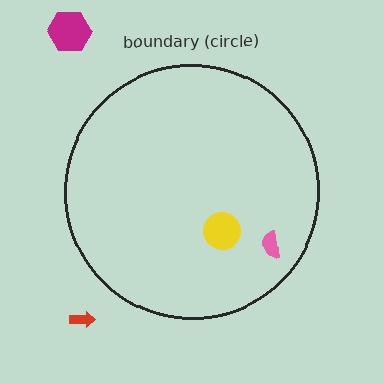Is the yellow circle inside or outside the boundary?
Inside.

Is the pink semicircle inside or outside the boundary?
Inside.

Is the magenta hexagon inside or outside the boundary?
Outside.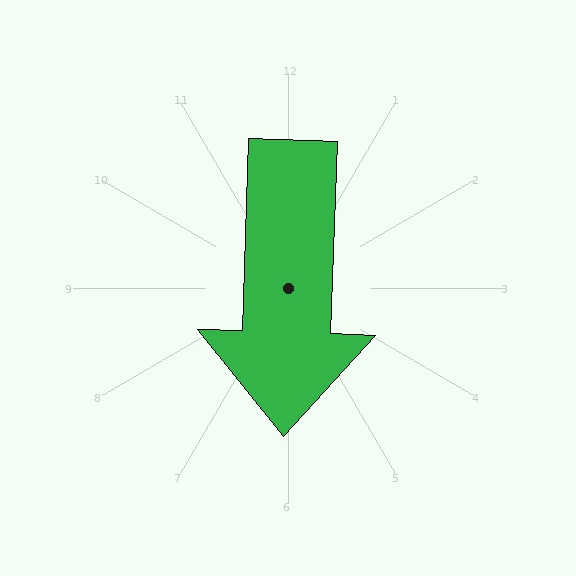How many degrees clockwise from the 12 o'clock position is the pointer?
Approximately 182 degrees.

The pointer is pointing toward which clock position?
Roughly 6 o'clock.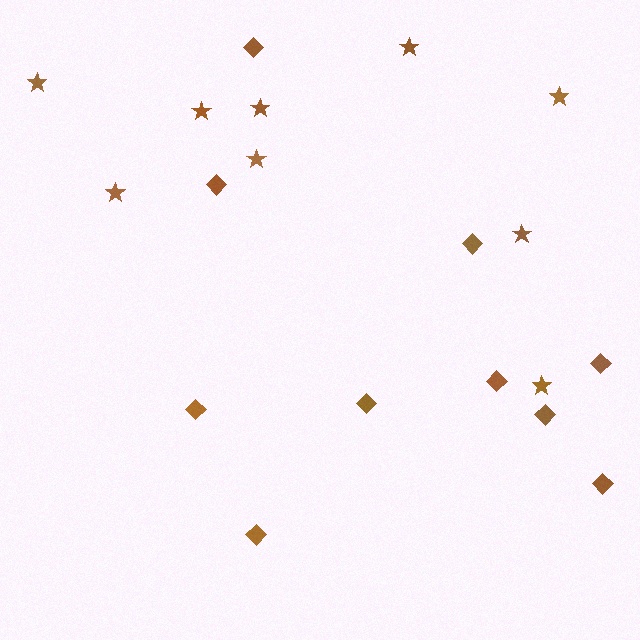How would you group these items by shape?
There are 2 groups: one group of diamonds (10) and one group of stars (9).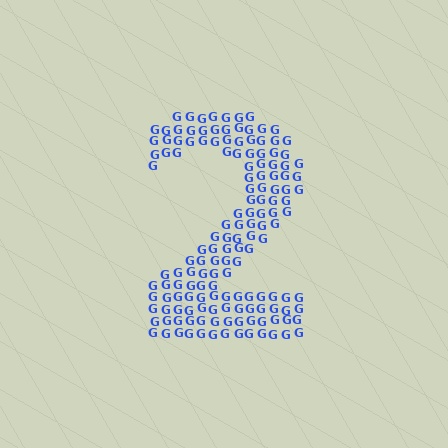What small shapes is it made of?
It is made of small letter G's.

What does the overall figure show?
The overall figure shows the digit 2.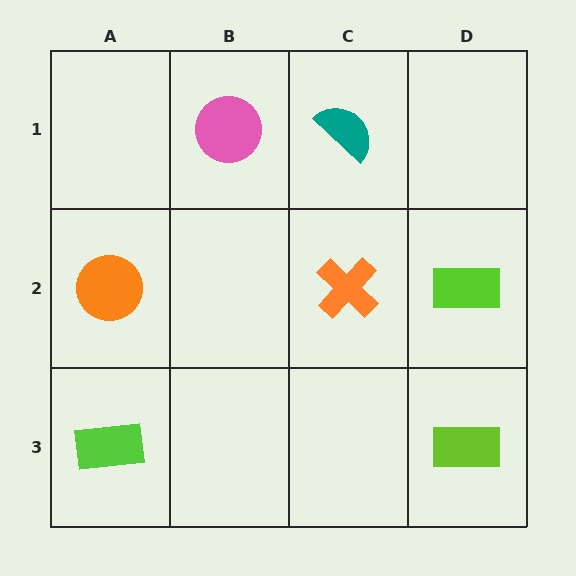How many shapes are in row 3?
2 shapes.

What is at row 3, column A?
A lime rectangle.